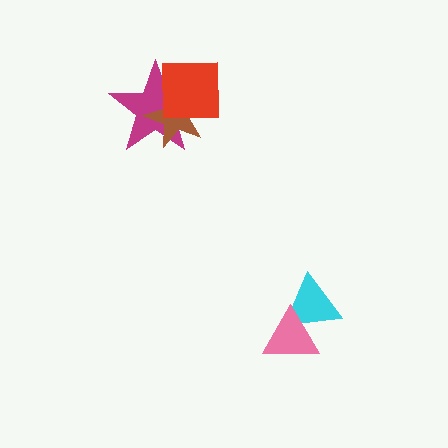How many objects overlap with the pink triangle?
1 object overlaps with the pink triangle.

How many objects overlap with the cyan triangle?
1 object overlaps with the cyan triangle.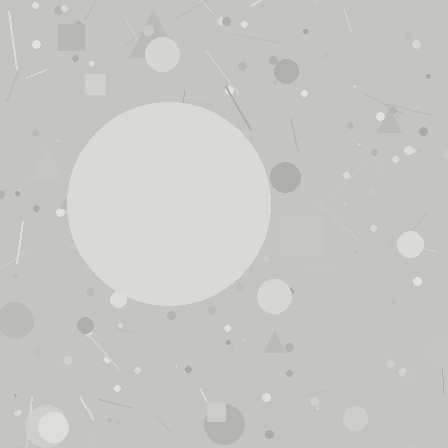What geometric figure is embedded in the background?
A circle is embedded in the background.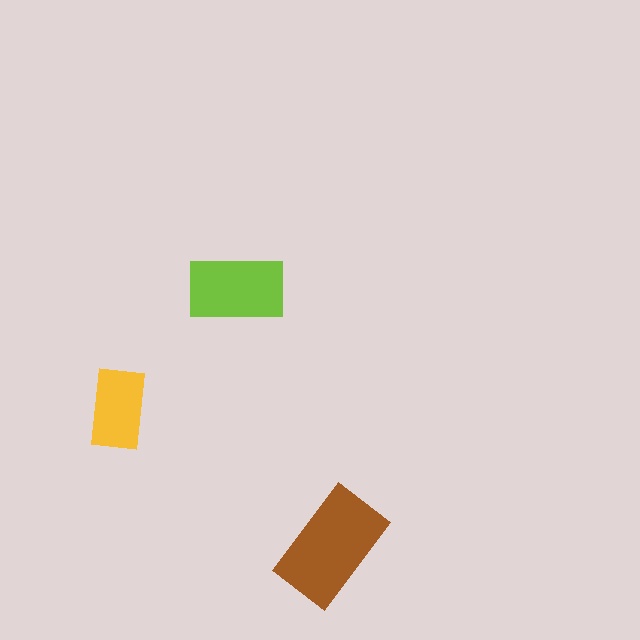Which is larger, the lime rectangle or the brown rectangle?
The brown one.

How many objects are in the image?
There are 3 objects in the image.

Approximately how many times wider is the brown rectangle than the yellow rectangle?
About 1.5 times wider.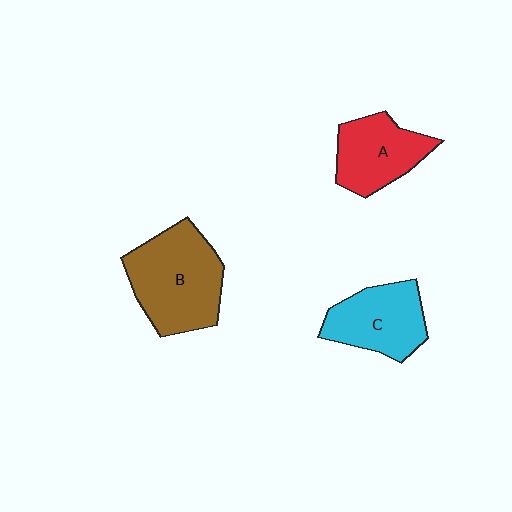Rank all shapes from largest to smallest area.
From largest to smallest: B (brown), C (cyan), A (red).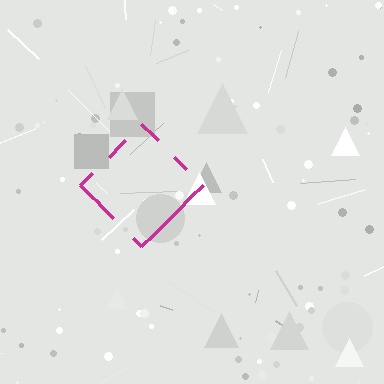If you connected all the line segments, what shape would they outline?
They would outline a diamond.